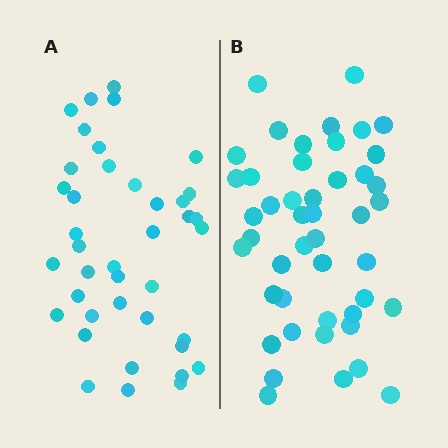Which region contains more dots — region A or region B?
Region B (the right region) has more dots.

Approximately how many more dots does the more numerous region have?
Region B has about 6 more dots than region A.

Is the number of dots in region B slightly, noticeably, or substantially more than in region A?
Region B has only slightly more — the two regions are fairly close. The ratio is roughly 1.1 to 1.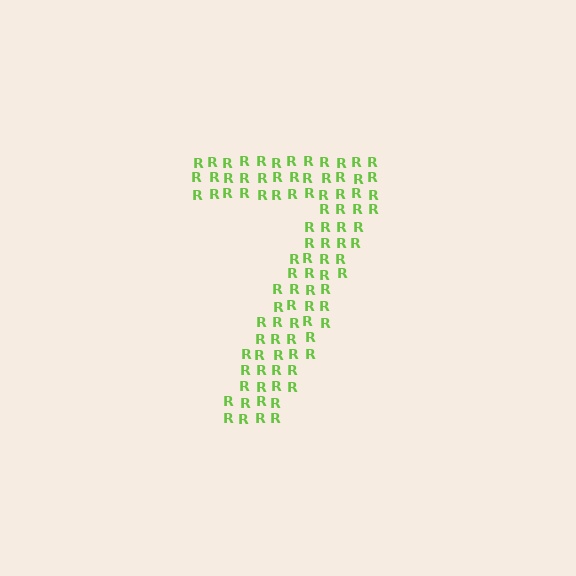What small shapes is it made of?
It is made of small letter R's.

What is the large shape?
The large shape is the digit 7.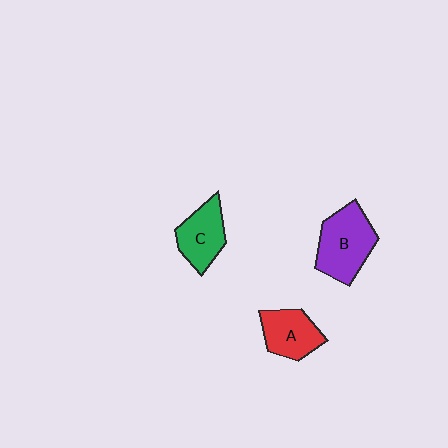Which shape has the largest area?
Shape B (purple).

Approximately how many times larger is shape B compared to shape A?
Approximately 1.4 times.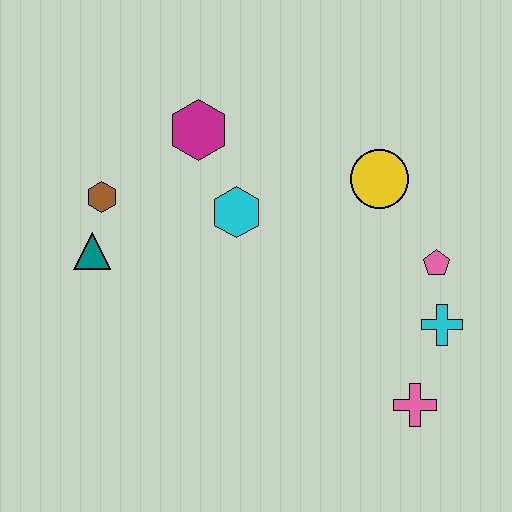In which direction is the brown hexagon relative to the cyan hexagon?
The brown hexagon is to the left of the cyan hexagon.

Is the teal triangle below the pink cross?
No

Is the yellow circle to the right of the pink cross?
No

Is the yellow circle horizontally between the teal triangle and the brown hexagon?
No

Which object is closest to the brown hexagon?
The teal triangle is closest to the brown hexagon.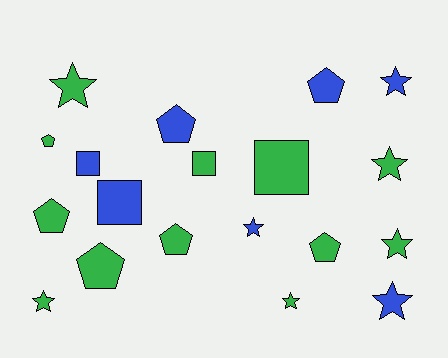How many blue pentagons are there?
There are 2 blue pentagons.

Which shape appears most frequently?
Star, with 8 objects.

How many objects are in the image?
There are 19 objects.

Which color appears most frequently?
Green, with 12 objects.